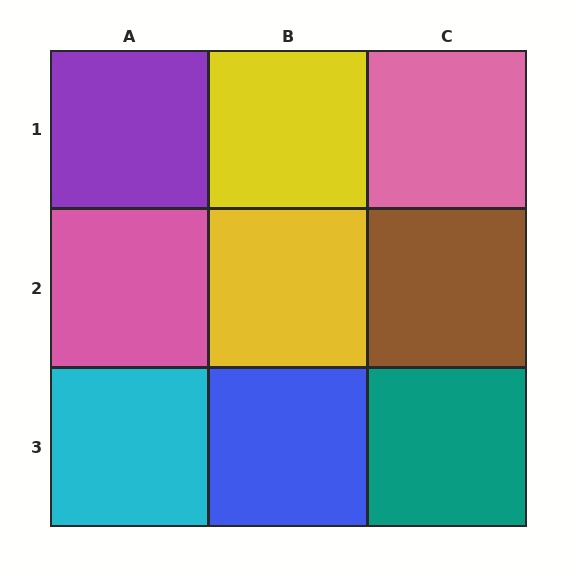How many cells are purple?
1 cell is purple.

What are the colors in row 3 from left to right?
Cyan, blue, teal.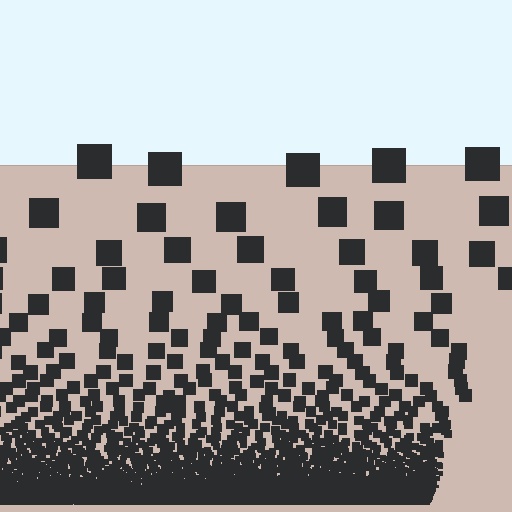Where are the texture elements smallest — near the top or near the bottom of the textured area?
Near the bottom.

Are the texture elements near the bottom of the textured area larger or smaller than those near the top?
Smaller. The gradient is inverted — elements near the bottom are smaller and denser.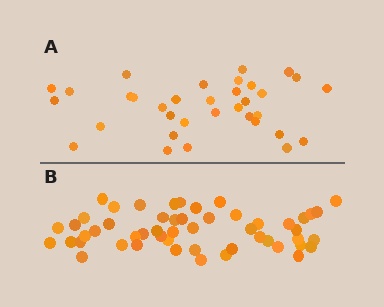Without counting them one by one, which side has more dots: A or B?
Region B (the bottom region) has more dots.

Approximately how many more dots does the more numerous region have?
Region B has approximately 20 more dots than region A.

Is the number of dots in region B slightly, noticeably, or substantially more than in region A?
Region B has substantially more. The ratio is roughly 1.5 to 1.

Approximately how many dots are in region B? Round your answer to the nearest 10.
About 50 dots. (The exact count is 52, which rounds to 50.)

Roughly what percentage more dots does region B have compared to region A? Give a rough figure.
About 55% more.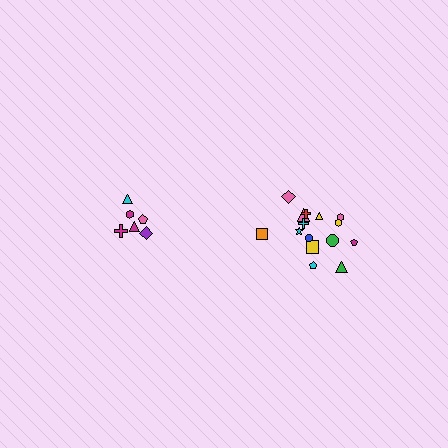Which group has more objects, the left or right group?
The right group.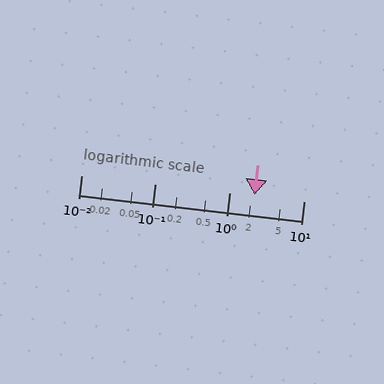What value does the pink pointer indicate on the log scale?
The pointer indicates approximately 2.2.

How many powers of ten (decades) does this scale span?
The scale spans 3 decades, from 0.01 to 10.